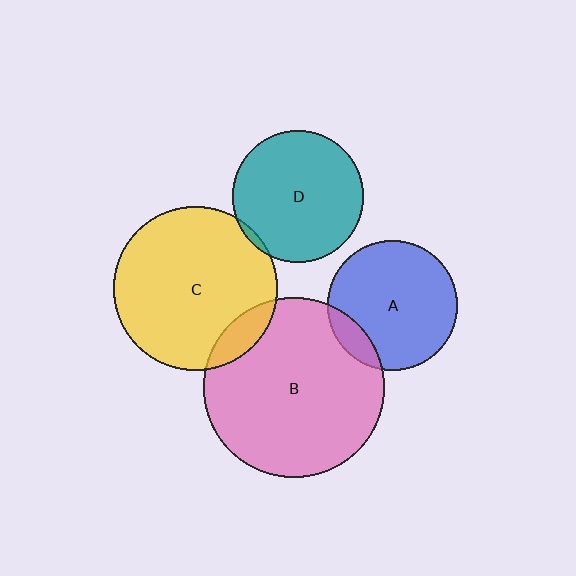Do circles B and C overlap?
Yes.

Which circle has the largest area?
Circle B (pink).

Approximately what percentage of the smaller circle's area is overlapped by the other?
Approximately 10%.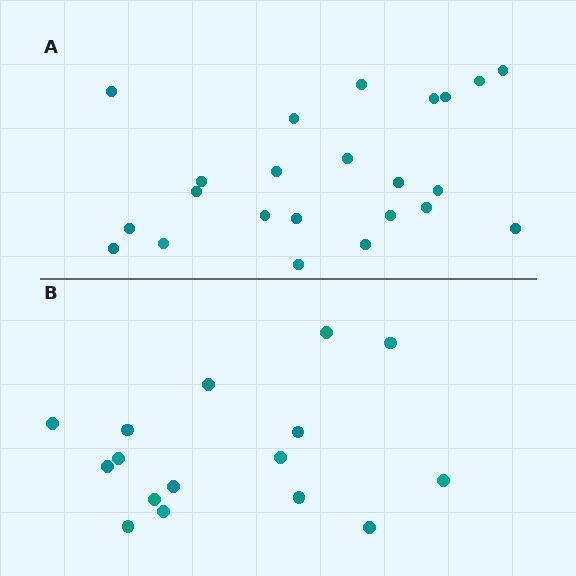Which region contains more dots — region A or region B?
Region A (the top region) has more dots.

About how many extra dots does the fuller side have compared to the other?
Region A has roughly 8 or so more dots than region B.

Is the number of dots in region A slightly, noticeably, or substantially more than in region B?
Region A has noticeably more, but not dramatically so. The ratio is roughly 1.4 to 1.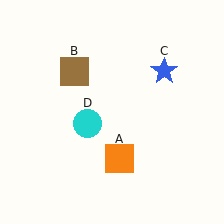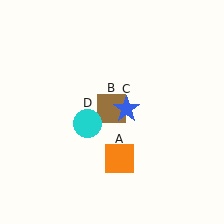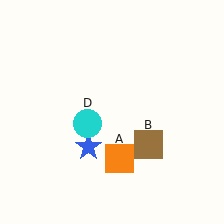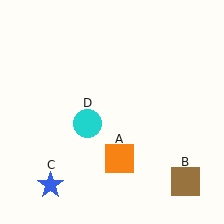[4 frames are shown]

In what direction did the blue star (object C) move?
The blue star (object C) moved down and to the left.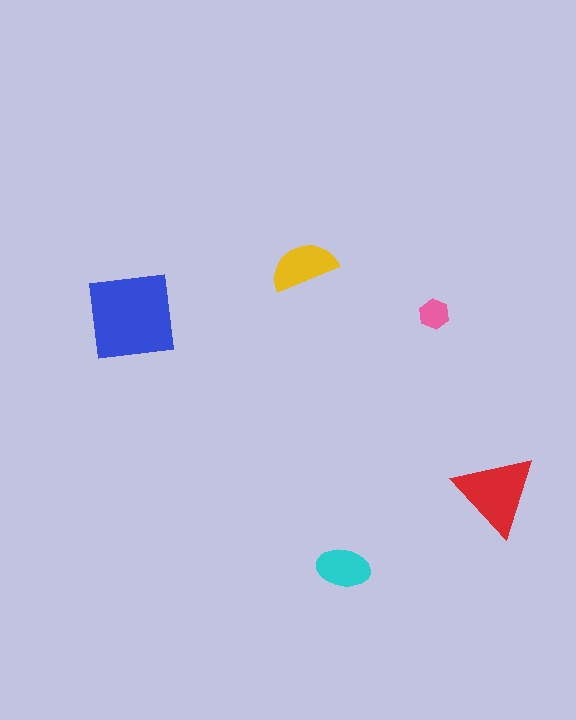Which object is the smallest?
The pink hexagon.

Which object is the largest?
The blue square.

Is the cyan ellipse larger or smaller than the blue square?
Smaller.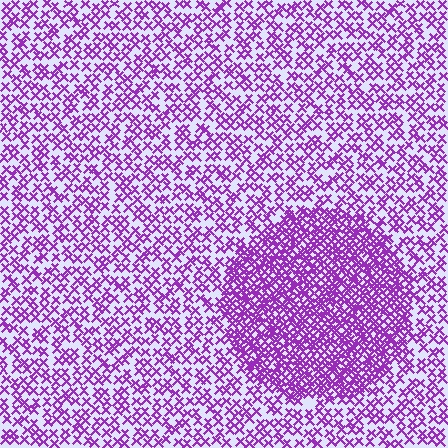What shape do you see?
I see a circle.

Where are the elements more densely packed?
The elements are more densely packed inside the circle boundary.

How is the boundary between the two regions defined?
The boundary is defined by a change in element density (approximately 2.1x ratio). All elements are the same color, size, and shape.